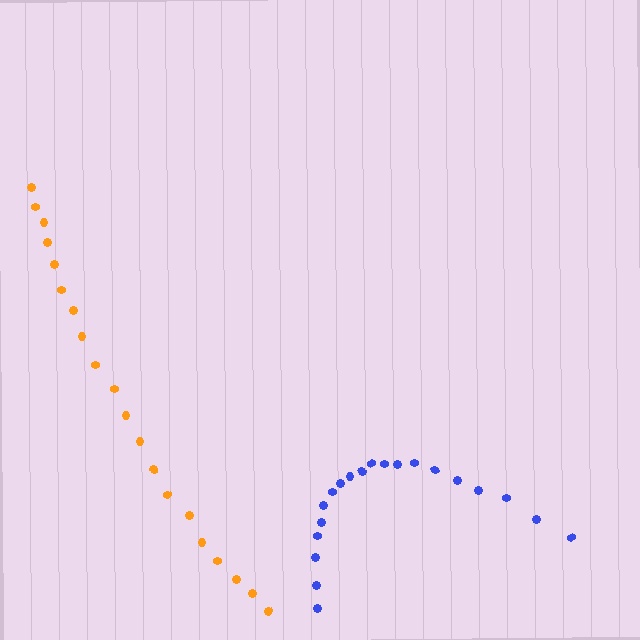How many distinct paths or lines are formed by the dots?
There are 2 distinct paths.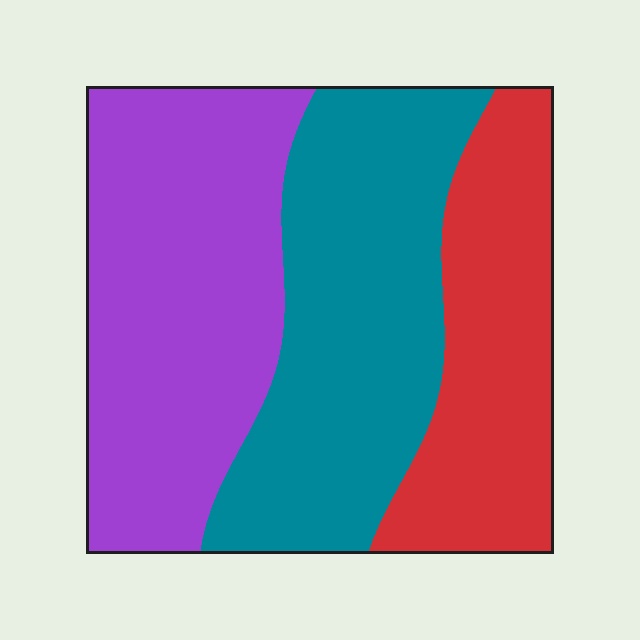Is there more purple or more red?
Purple.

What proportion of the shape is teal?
Teal takes up between a third and a half of the shape.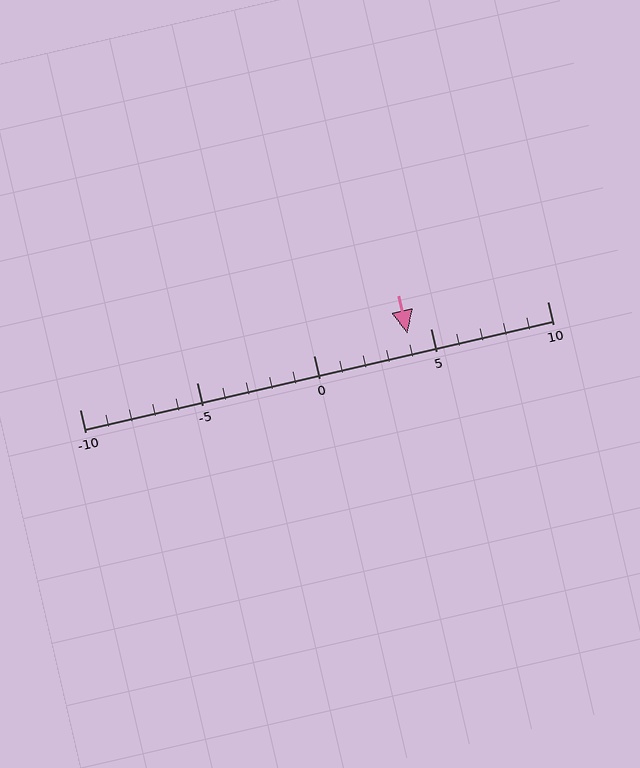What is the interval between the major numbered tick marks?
The major tick marks are spaced 5 units apart.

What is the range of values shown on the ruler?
The ruler shows values from -10 to 10.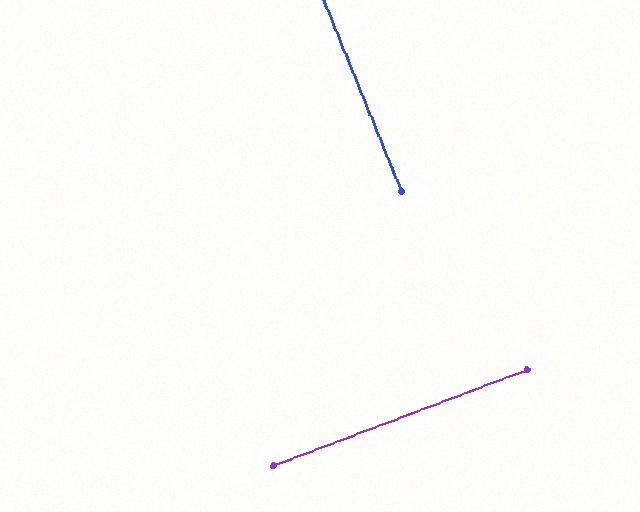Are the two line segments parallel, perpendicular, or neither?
Perpendicular — they meet at approximately 89°.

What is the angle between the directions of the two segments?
Approximately 89 degrees.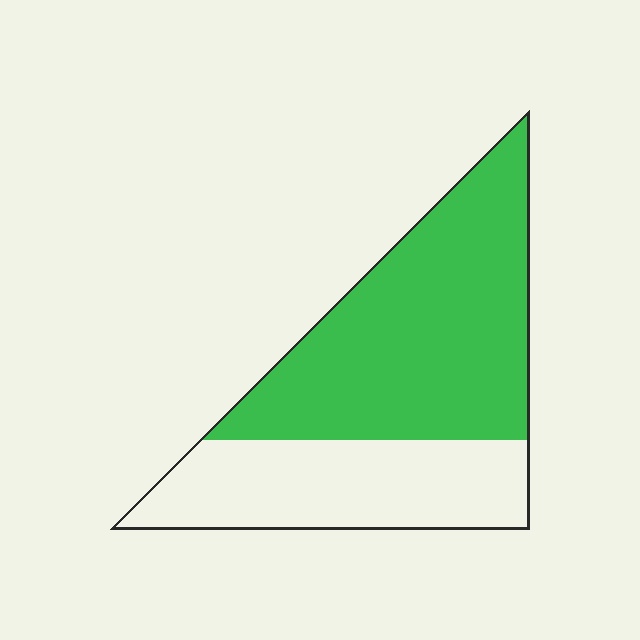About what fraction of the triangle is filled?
About five eighths (5/8).